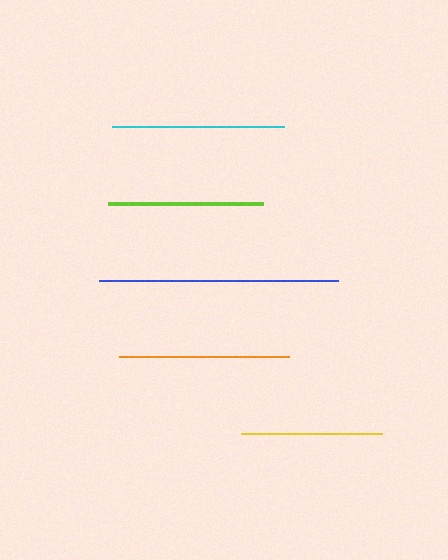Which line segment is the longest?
The blue line is the longest at approximately 239 pixels.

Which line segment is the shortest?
The yellow line is the shortest at approximately 141 pixels.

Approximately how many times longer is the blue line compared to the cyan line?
The blue line is approximately 1.4 times the length of the cyan line.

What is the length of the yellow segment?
The yellow segment is approximately 141 pixels long.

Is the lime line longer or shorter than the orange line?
The orange line is longer than the lime line.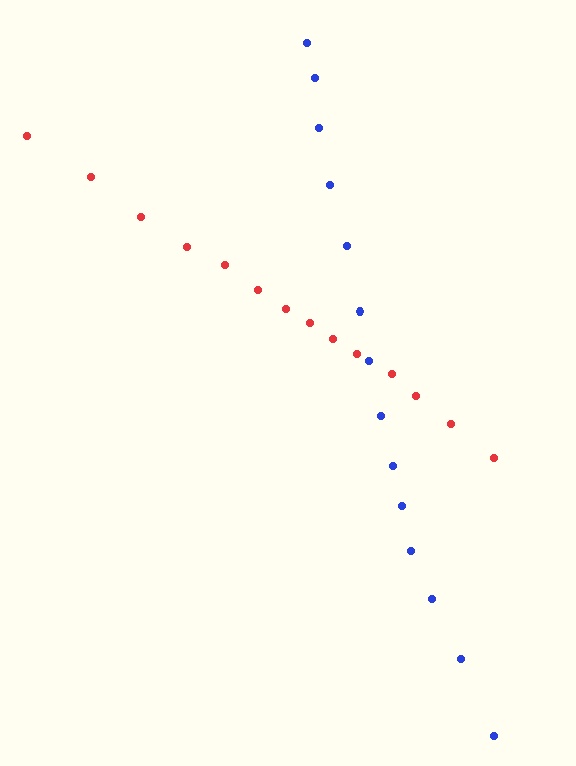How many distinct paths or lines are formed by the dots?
There are 2 distinct paths.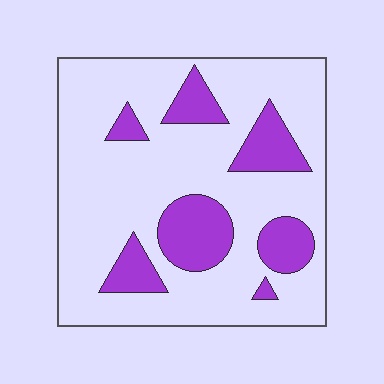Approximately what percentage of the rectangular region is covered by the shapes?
Approximately 20%.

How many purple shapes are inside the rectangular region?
7.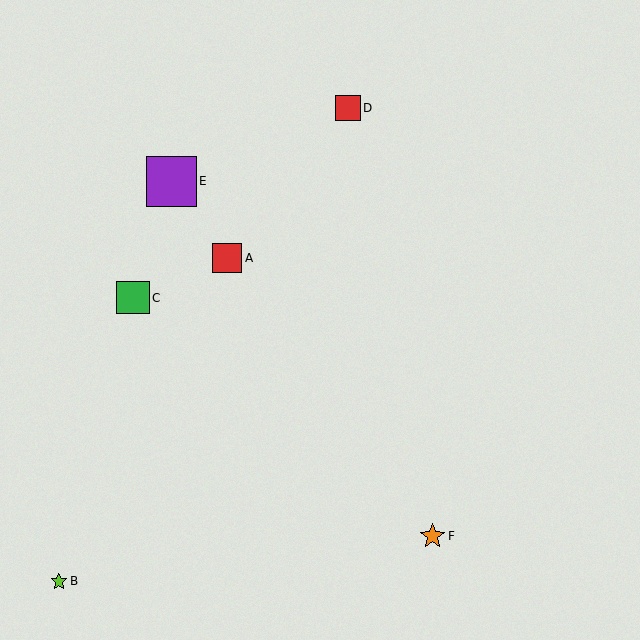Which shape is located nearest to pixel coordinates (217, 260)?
The red square (labeled A) at (227, 258) is nearest to that location.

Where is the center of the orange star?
The center of the orange star is at (432, 536).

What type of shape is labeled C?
Shape C is a green square.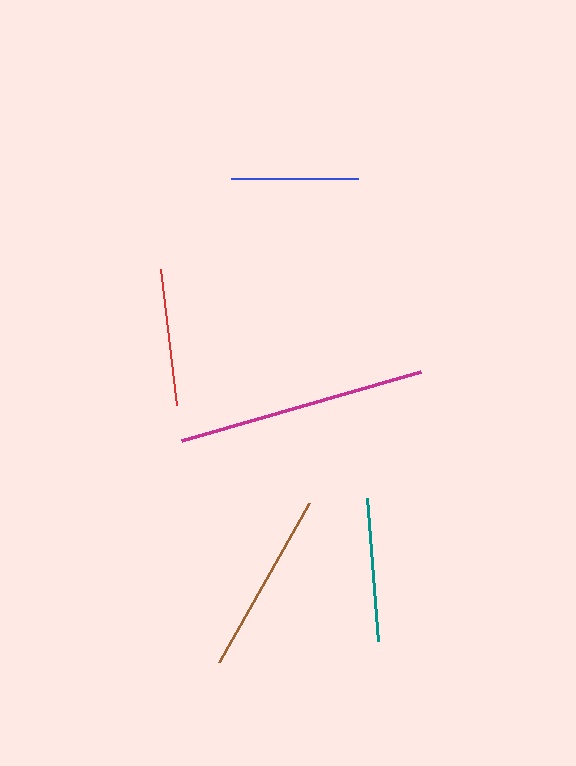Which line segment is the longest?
The magenta line is the longest at approximately 248 pixels.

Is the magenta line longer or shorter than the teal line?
The magenta line is longer than the teal line.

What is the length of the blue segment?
The blue segment is approximately 127 pixels long.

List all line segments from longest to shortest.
From longest to shortest: magenta, brown, teal, red, blue.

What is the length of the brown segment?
The brown segment is approximately 183 pixels long.